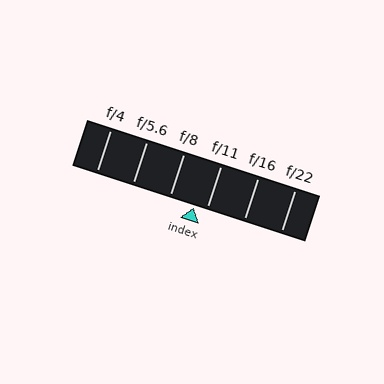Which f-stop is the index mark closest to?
The index mark is closest to f/11.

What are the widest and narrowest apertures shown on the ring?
The widest aperture shown is f/4 and the narrowest is f/22.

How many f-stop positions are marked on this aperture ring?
There are 6 f-stop positions marked.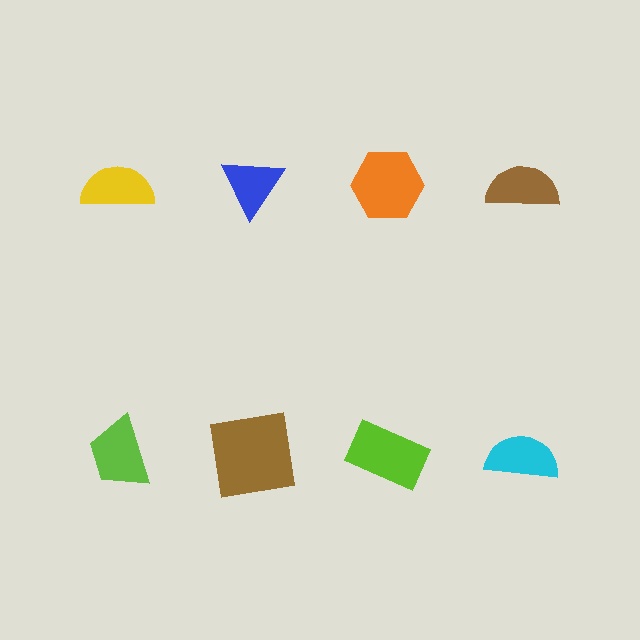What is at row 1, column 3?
An orange hexagon.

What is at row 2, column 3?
A lime rectangle.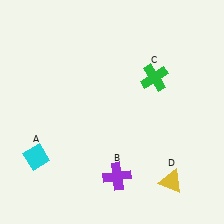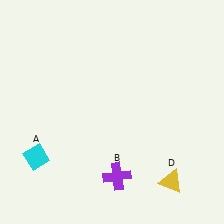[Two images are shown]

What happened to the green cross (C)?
The green cross (C) was removed in Image 2. It was in the top-right area of Image 1.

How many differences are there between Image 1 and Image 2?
There is 1 difference between the two images.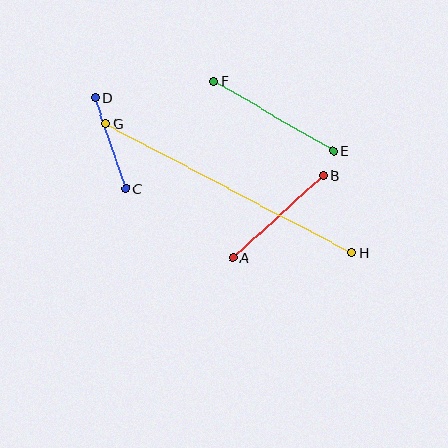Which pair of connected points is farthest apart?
Points G and H are farthest apart.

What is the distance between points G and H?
The distance is approximately 277 pixels.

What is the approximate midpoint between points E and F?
The midpoint is at approximately (274, 116) pixels.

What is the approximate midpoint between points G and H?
The midpoint is at approximately (229, 188) pixels.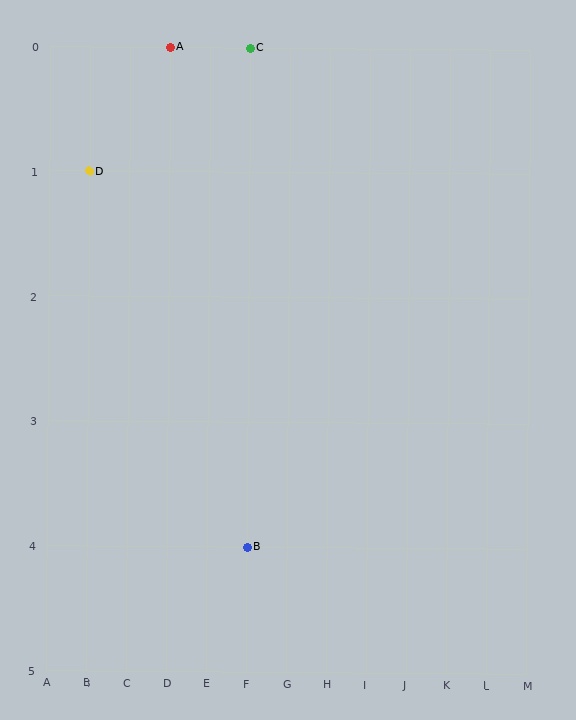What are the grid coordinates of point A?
Point A is at grid coordinates (D, 0).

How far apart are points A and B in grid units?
Points A and B are 2 columns and 4 rows apart (about 4.5 grid units diagonally).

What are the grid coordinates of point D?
Point D is at grid coordinates (B, 1).